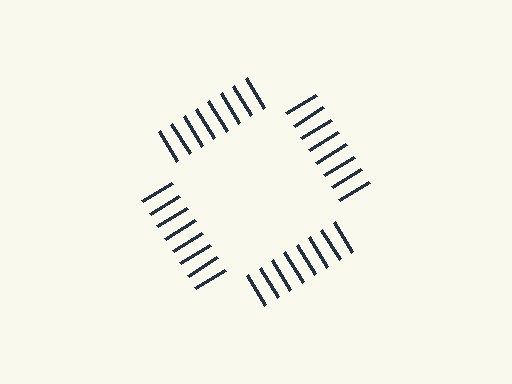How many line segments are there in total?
32 — 8 along each of the 4 edges.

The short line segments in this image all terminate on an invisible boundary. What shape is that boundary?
An illusory square — the line segments terminate on its edges but no continuous stroke is drawn.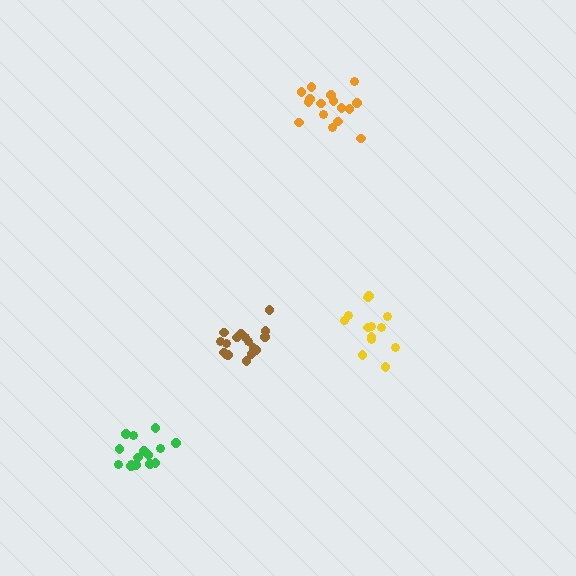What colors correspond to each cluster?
The clusters are colored: green, orange, yellow, brown.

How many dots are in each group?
Group 1: 15 dots, Group 2: 16 dots, Group 3: 13 dots, Group 4: 17 dots (61 total).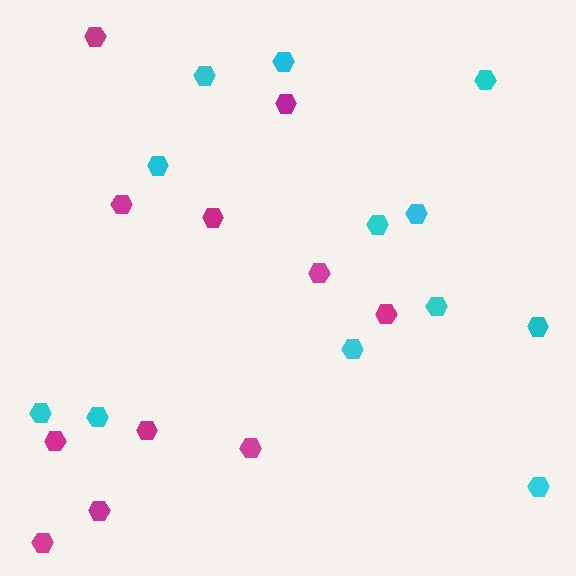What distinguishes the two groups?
There are 2 groups: one group of cyan hexagons (12) and one group of magenta hexagons (11).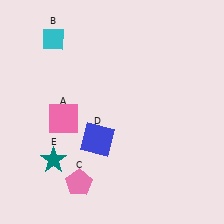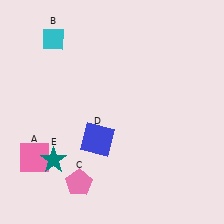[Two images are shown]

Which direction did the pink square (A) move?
The pink square (A) moved down.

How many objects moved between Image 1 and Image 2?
1 object moved between the two images.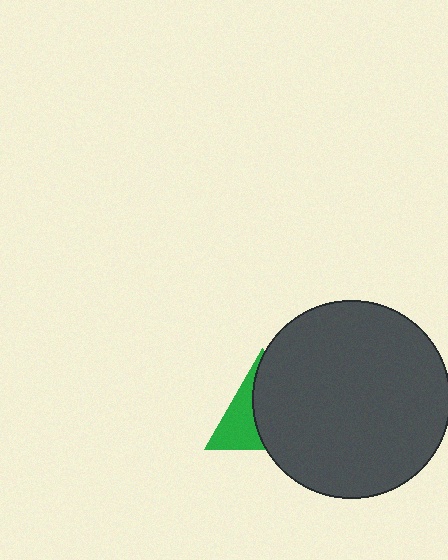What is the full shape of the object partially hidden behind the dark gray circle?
The partially hidden object is a green triangle.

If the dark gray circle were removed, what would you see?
You would see the complete green triangle.